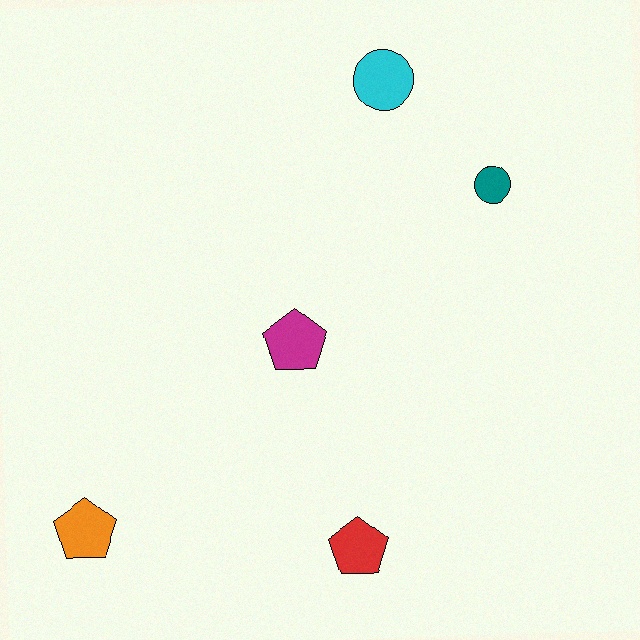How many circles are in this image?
There are 2 circles.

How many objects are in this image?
There are 5 objects.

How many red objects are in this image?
There is 1 red object.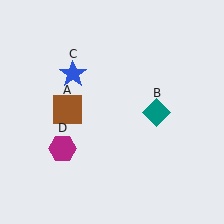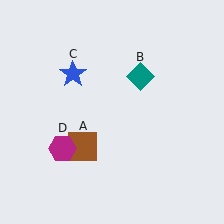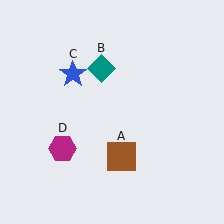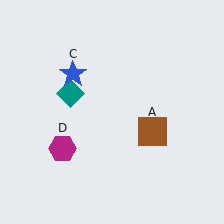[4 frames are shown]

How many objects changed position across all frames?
2 objects changed position: brown square (object A), teal diamond (object B).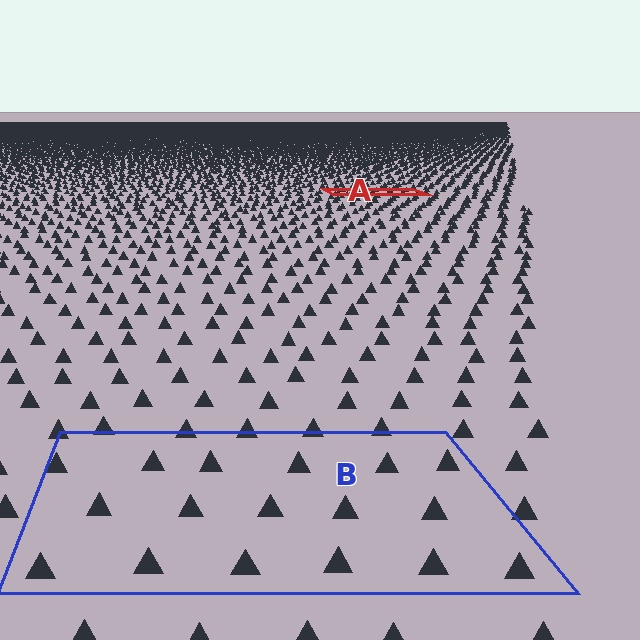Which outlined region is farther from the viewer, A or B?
Region A is farther from the viewer — the texture elements inside it appear smaller and more densely packed.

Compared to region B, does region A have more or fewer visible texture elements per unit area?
Region A has more texture elements per unit area — they are packed more densely because it is farther away.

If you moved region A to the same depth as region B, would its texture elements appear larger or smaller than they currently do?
They would appear larger. At a closer depth, the same texture elements are projected at a bigger on-screen size.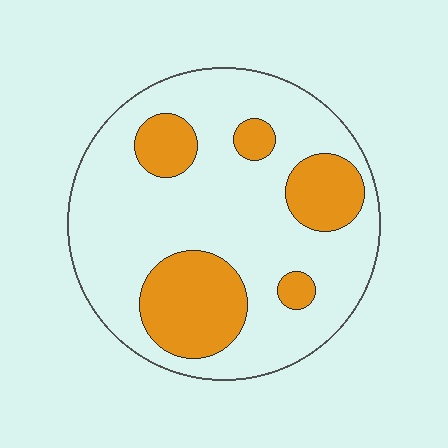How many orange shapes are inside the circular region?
5.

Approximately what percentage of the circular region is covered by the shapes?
Approximately 25%.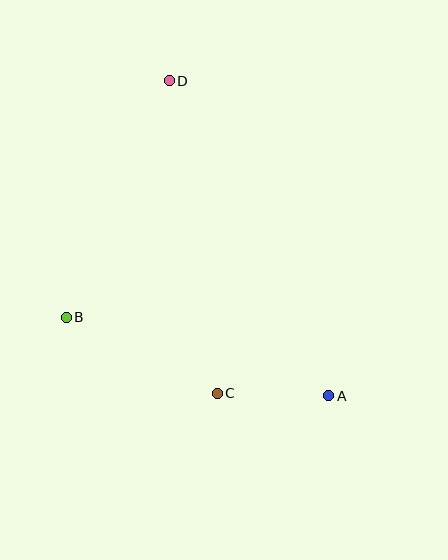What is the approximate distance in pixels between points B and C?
The distance between B and C is approximately 169 pixels.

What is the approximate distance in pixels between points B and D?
The distance between B and D is approximately 258 pixels.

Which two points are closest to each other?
Points A and C are closest to each other.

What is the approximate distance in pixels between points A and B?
The distance between A and B is approximately 274 pixels.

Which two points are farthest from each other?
Points A and D are farthest from each other.